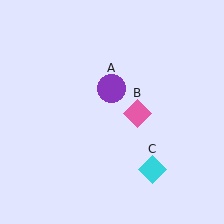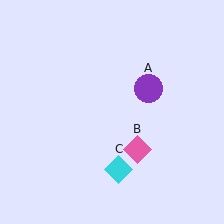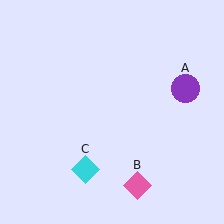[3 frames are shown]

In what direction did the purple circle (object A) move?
The purple circle (object A) moved right.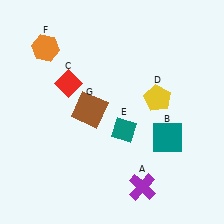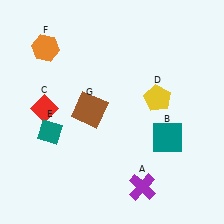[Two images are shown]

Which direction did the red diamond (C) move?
The red diamond (C) moved down.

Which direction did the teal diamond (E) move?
The teal diamond (E) moved left.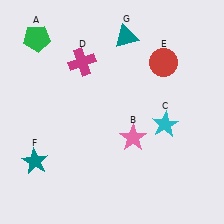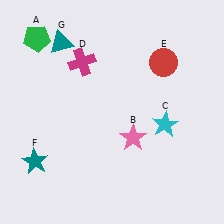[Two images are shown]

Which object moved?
The teal triangle (G) moved left.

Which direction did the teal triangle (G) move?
The teal triangle (G) moved left.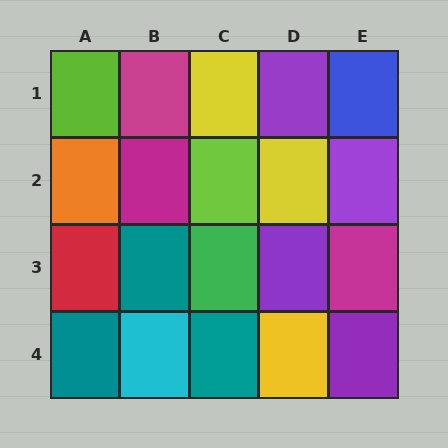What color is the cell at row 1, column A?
Lime.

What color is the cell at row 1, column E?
Blue.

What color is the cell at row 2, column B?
Magenta.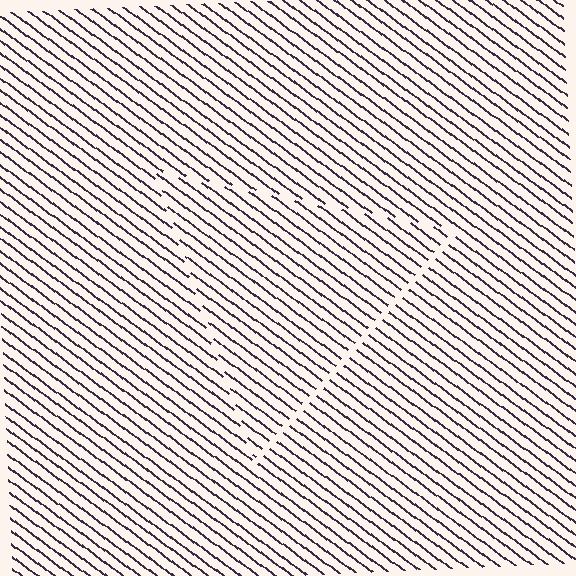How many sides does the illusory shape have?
3 sides — the line-ends trace a triangle.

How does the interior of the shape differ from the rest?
The interior of the shape contains the same grating, shifted by half a period — the contour is defined by the phase discontinuity where line-ends from the inner and outer gratings abut.